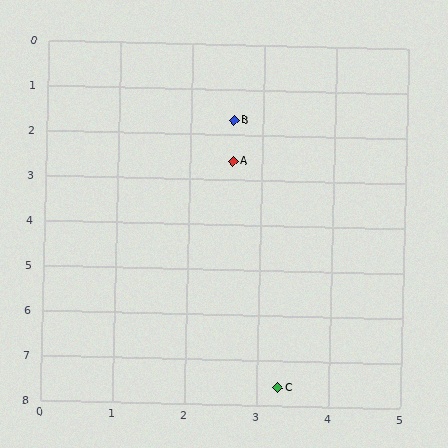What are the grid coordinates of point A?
Point A is at approximately (2.6, 2.6).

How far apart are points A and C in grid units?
Points A and C are about 5.0 grid units apart.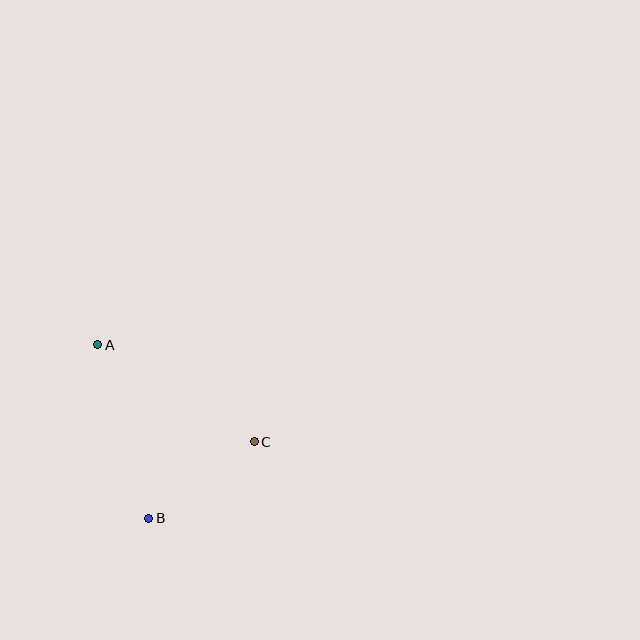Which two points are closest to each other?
Points B and C are closest to each other.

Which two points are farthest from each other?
Points A and C are farthest from each other.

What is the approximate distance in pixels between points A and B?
The distance between A and B is approximately 181 pixels.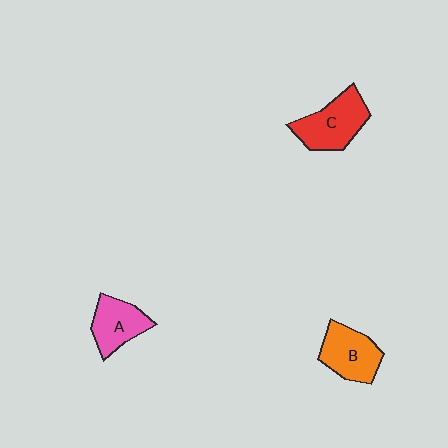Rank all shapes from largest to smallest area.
From largest to smallest: C (red), B (orange), A (pink).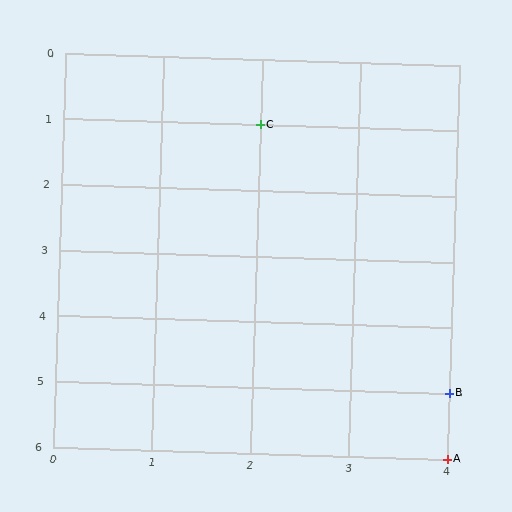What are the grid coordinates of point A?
Point A is at grid coordinates (4, 6).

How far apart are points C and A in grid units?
Points C and A are 2 columns and 5 rows apart (about 5.4 grid units diagonally).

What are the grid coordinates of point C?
Point C is at grid coordinates (2, 1).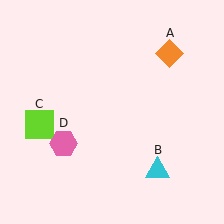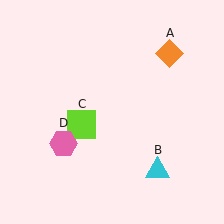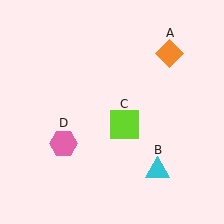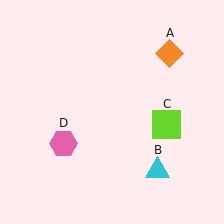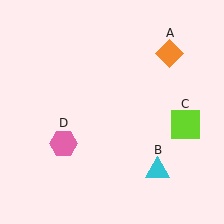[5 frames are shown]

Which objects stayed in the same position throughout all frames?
Orange diamond (object A) and cyan triangle (object B) and pink hexagon (object D) remained stationary.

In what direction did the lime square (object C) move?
The lime square (object C) moved right.